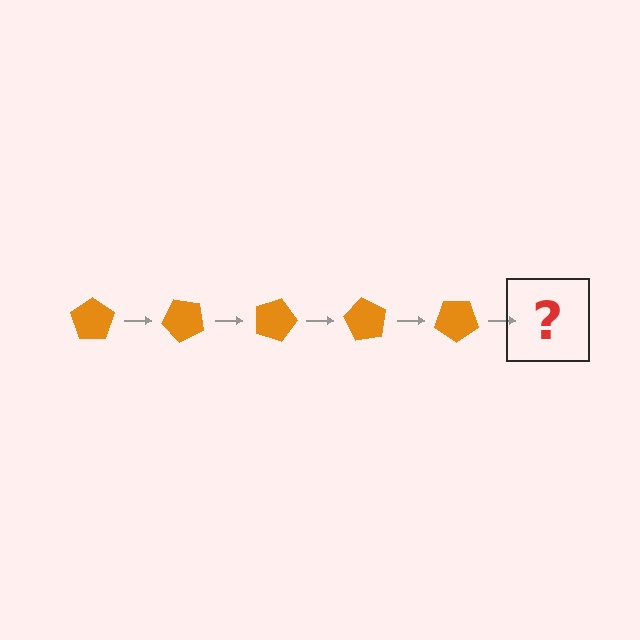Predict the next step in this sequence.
The next step is an orange pentagon rotated 225 degrees.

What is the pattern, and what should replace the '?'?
The pattern is that the pentagon rotates 45 degrees each step. The '?' should be an orange pentagon rotated 225 degrees.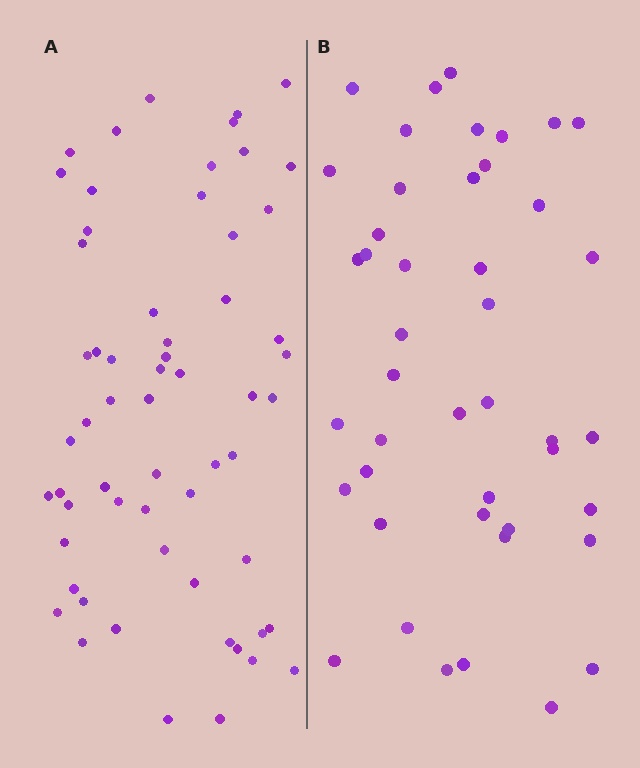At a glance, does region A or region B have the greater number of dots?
Region A (the left region) has more dots.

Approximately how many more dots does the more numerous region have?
Region A has approximately 15 more dots than region B.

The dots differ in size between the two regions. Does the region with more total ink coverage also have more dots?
No. Region B has more total ink coverage because its dots are larger, but region A actually contains more individual dots. Total area can be misleading — the number of items is what matters here.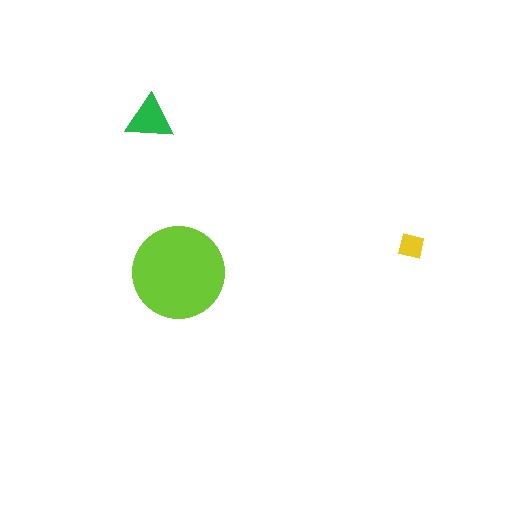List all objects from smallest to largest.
The yellow square, the green triangle, the lime circle.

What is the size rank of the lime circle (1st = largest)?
1st.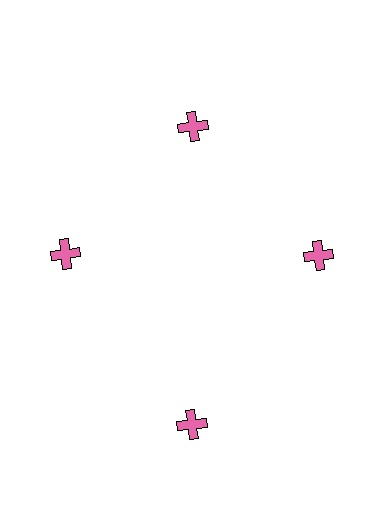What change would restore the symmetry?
The symmetry would be restored by moving it inward, back onto the ring so that all 4 crosses sit at equal angles and equal distance from the center.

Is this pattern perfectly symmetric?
No. The 4 pink crosses are arranged in a ring, but one element near the 6 o'clock position is pushed outward from the center, breaking the 4-fold rotational symmetry.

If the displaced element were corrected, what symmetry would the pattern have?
It would have 4-fold rotational symmetry — the pattern would map onto itself every 90 degrees.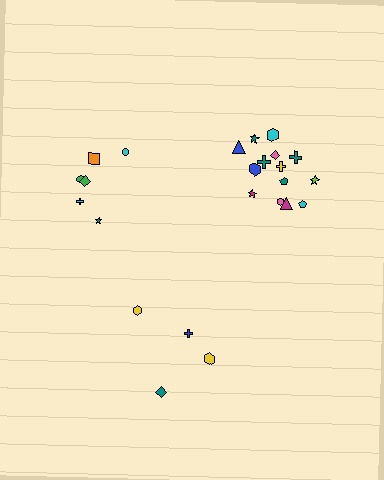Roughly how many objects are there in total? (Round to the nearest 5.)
Roughly 25 objects in total.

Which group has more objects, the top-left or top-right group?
The top-right group.